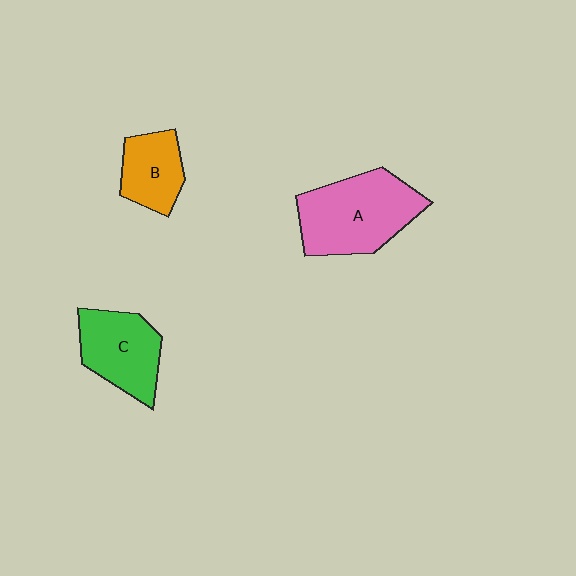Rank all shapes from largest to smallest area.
From largest to smallest: A (pink), C (green), B (orange).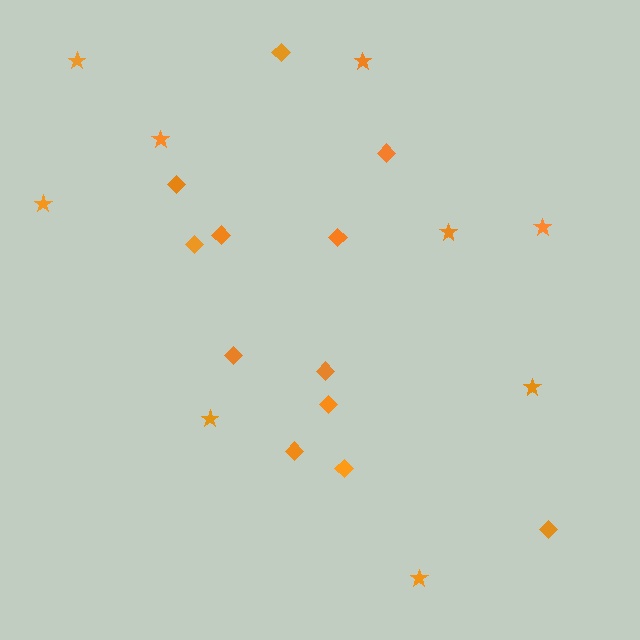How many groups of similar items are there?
There are 2 groups: one group of stars (9) and one group of diamonds (12).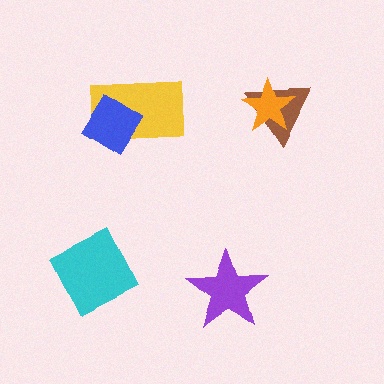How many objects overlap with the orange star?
1 object overlaps with the orange star.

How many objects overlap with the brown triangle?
1 object overlaps with the brown triangle.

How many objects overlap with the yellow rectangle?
1 object overlaps with the yellow rectangle.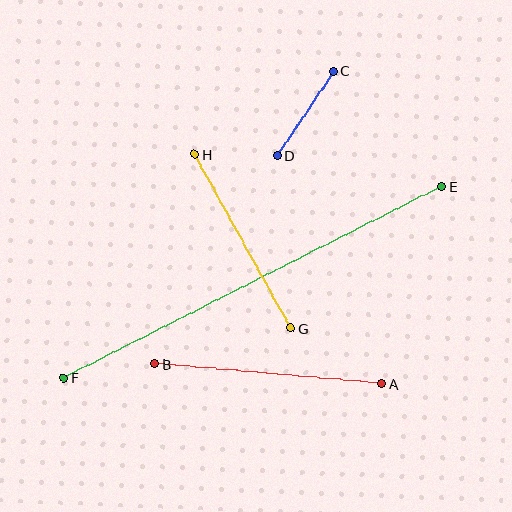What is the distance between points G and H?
The distance is approximately 199 pixels.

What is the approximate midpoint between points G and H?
The midpoint is at approximately (243, 241) pixels.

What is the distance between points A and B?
The distance is approximately 228 pixels.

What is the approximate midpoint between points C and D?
The midpoint is at approximately (305, 113) pixels.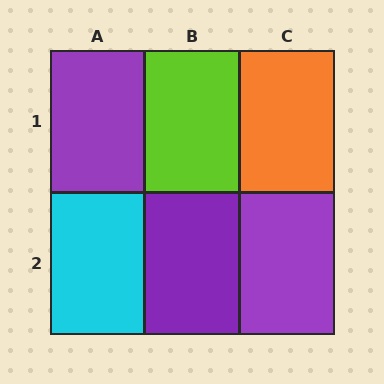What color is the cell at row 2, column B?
Purple.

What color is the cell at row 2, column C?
Purple.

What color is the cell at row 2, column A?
Cyan.